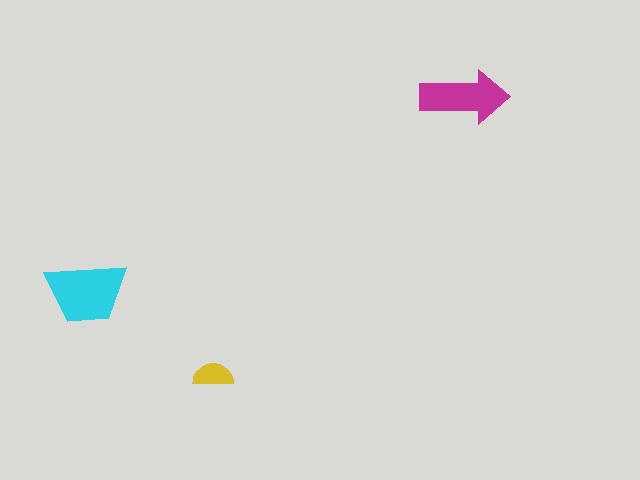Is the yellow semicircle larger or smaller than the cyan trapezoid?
Smaller.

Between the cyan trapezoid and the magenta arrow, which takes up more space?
The cyan trapezoid.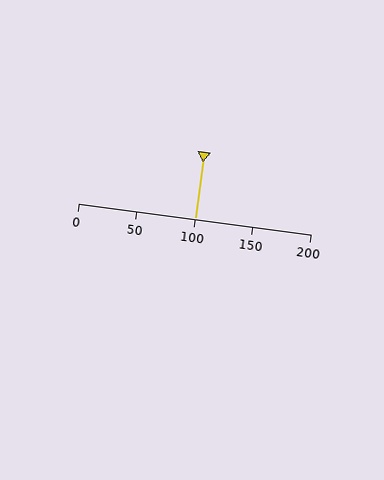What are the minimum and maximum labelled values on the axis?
The axis runs from 0 to 200.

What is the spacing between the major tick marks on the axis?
The major ticks are spaced 50 apart.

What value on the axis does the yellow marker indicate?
The marker indicates approximately 100.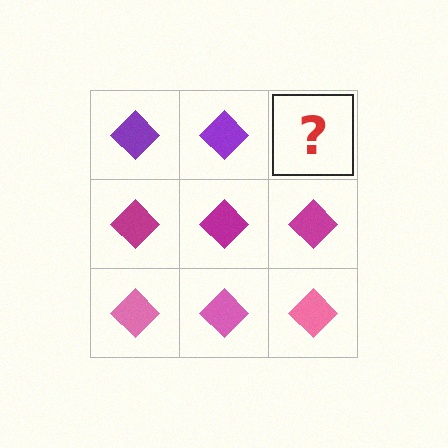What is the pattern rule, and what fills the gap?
The rule is that each row has a consistent color. The gap should be filled with a purple diamond.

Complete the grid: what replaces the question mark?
The question mark should be replaced with a purple diamond.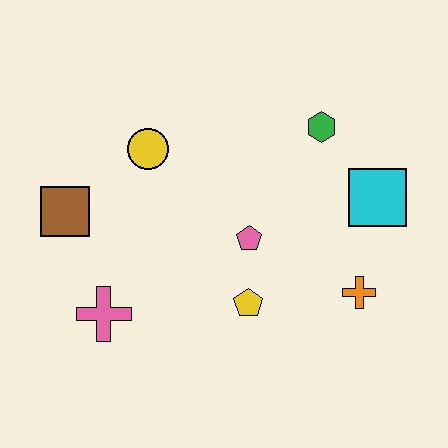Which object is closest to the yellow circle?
The brown square is closest to the yellow circle.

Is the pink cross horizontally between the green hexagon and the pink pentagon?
No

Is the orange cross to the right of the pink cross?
Yes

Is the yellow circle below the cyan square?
No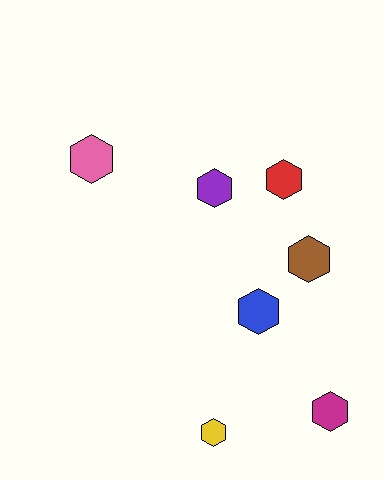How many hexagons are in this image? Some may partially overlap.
There are 7 hexagons.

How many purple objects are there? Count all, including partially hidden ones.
There is 1 purple object.